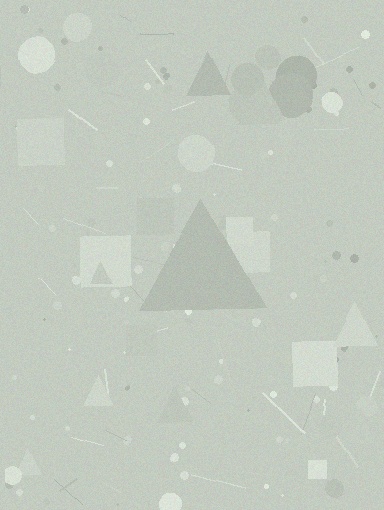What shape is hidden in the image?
A triangle is hidden in the image.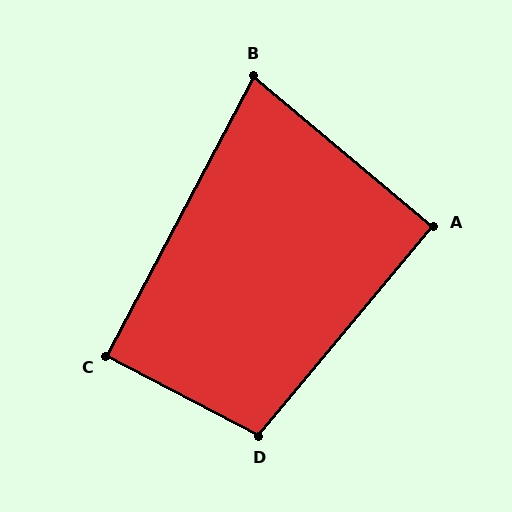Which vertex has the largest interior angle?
D, at approximately 102 degrees.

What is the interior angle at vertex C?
Approximately 90 degrees (approximately right).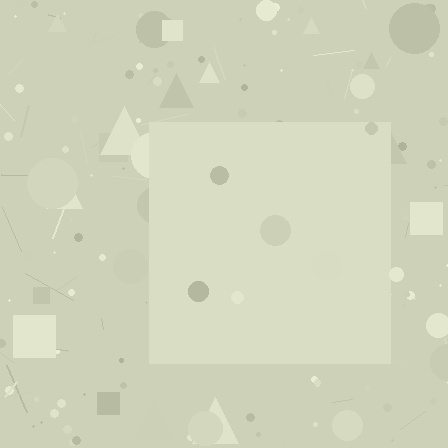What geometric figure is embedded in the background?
A square is embedded in the background.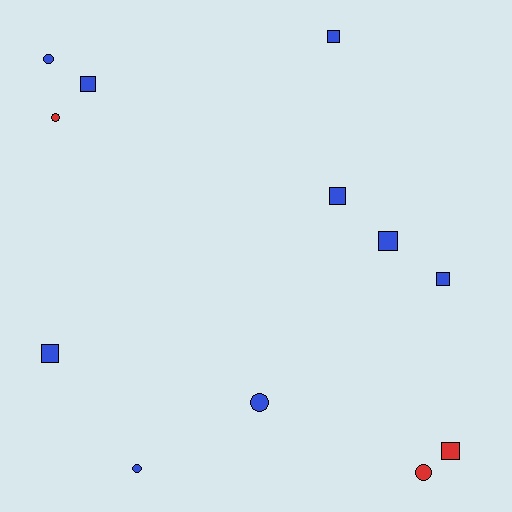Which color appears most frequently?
Blue, with 9 objects.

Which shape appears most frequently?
Square, with 7 objects.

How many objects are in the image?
There are 12 objects.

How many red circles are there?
There are 2 red circles.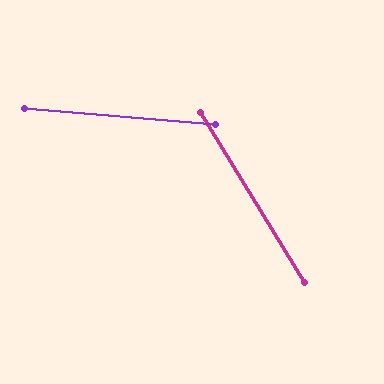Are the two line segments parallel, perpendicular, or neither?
Neither parallel nor perpendicular — they differ by about 53°.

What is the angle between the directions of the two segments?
Approximately 53 degrees.